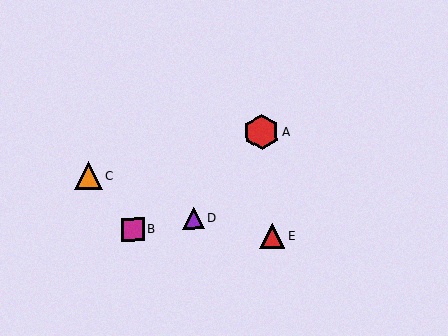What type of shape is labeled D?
Shape D is a purple triangle.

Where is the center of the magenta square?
The center of the magenta square is at (133, 230).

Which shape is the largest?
The red hexagon (labeled A) is the largest.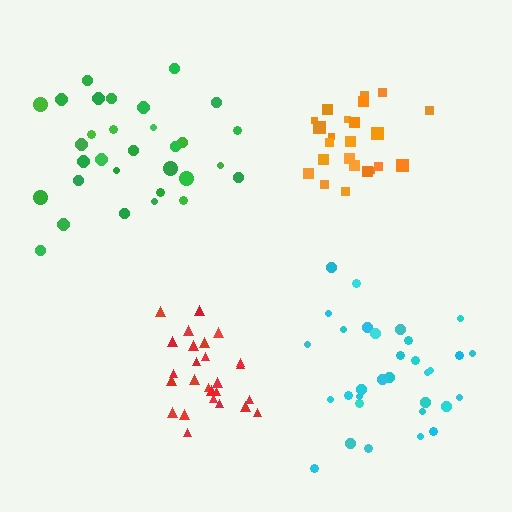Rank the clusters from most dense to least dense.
orange, red, cyan, green.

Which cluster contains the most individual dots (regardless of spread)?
Cyan (32).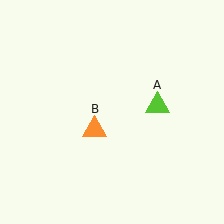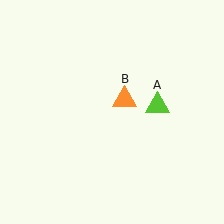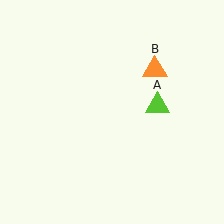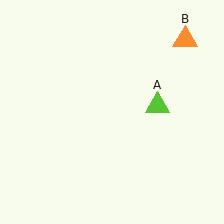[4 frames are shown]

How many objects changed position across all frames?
1 object changed position: orange triangle (object B).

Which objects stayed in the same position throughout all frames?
Lime triangle (object A) remained stationary.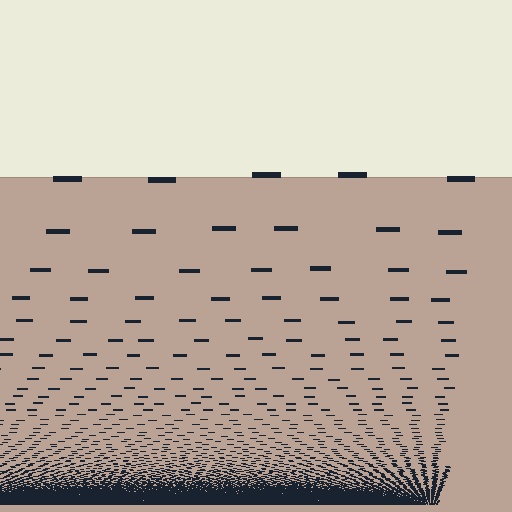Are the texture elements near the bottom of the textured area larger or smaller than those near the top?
Smaller. The gradient is inverted — elements near the bottom are smaller and denser.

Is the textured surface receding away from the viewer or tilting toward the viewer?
The surface appears to tilt toward the viewer. Texture elements get larger and sparser toward the top.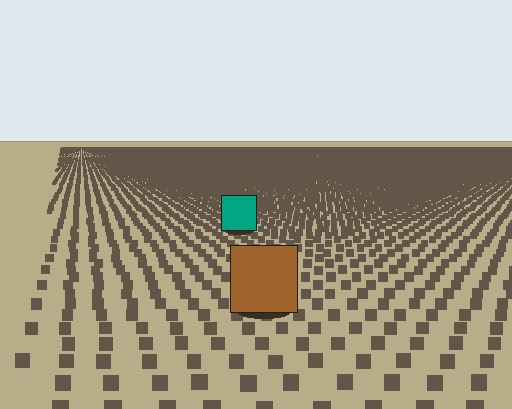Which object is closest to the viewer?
The brown square is closest. The texture marks near it are larger and more spread out.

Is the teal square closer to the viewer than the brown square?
No. The brown square is closer — you can tell from the texture gradient: the ground texture is coarser near it.